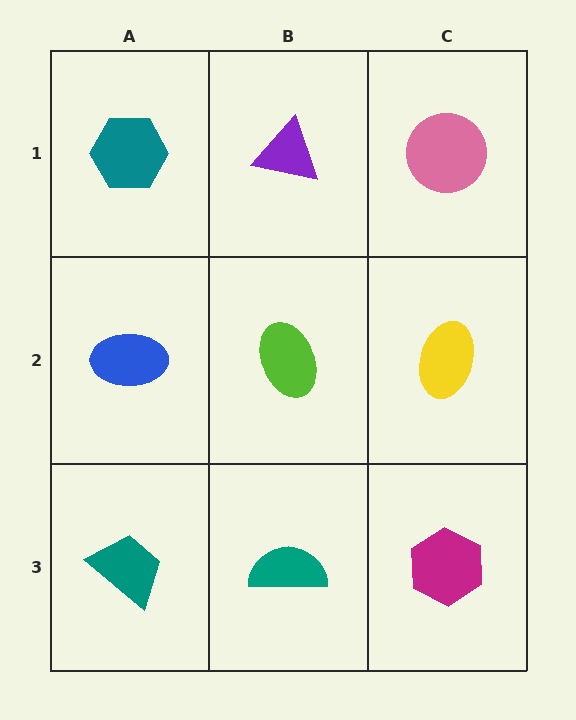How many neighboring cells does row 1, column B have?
3.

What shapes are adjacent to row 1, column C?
A yellow ellipse (row 2, column C), a purple triangle (row 1, column B).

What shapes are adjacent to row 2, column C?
A pink circle (row 1, column C), a magenta hexagon (row 3, column C), a lime ellipse (row 2, column B).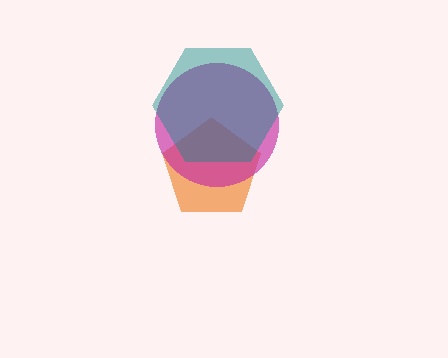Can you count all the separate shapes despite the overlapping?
Yes, there are 3 separate shapes.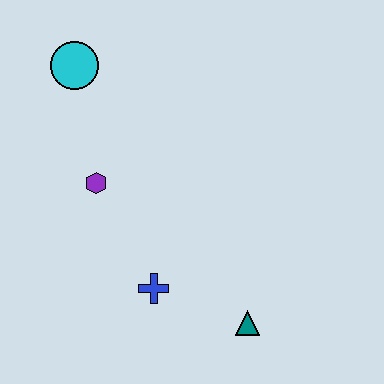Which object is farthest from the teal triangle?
The cyan circle is farthest from the teal triangle.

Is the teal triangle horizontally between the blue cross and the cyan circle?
No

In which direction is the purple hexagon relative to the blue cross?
The purple hexagon is above the blue cross.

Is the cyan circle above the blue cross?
Yes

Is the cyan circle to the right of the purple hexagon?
No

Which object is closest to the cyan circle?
The purple hexagon is closest to the cyan circle.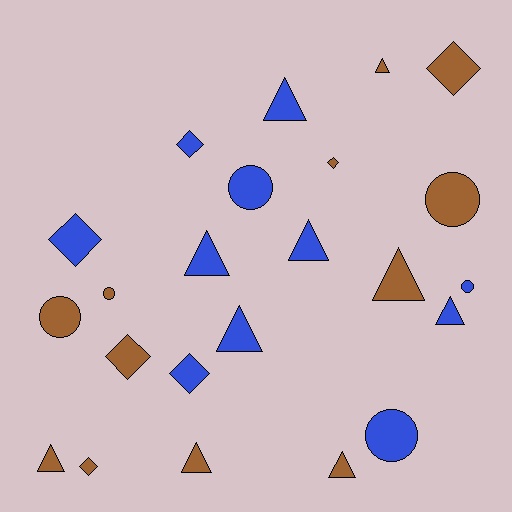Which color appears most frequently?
Brown, with 12 objects.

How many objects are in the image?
There are 23 objects.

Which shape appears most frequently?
Triangle, with 10 objects.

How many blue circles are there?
There are 3 blue circles.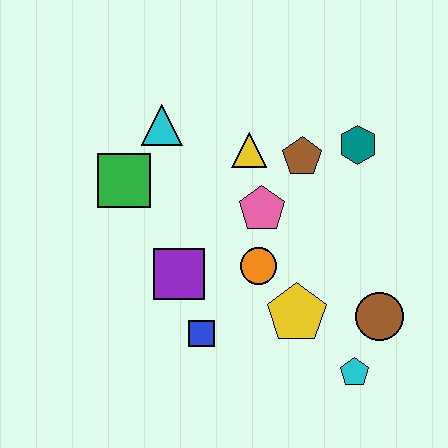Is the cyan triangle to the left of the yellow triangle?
Yes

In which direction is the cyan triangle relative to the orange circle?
The cyan triangle is above the orange circle.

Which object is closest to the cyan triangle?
The green square is closest to the cyan triangle.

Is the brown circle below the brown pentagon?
Yes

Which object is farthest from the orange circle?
The cyan triangle is farthest from the orange circle.